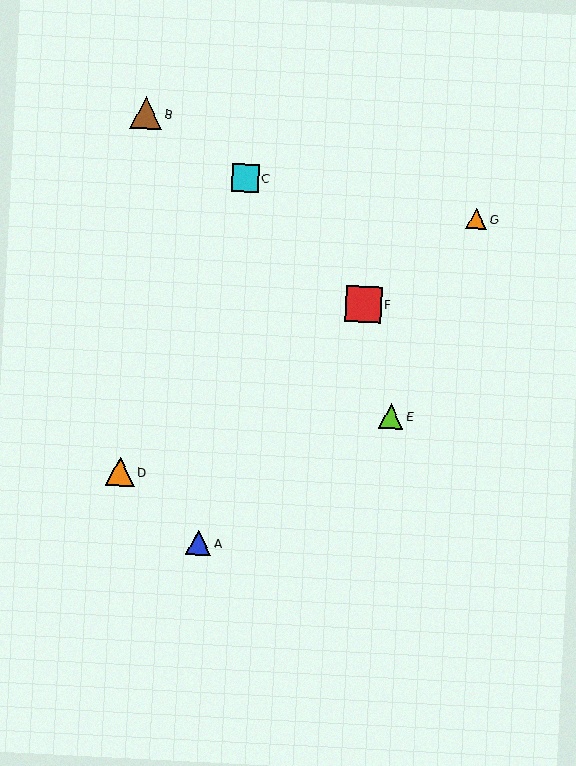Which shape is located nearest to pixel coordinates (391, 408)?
The lime triangle (labeled E) at (391, 416) is nearest to that location.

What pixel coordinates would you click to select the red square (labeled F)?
Click at (363, 304) to select the red square F.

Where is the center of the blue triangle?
The center of the blue triangle is at (198, 543).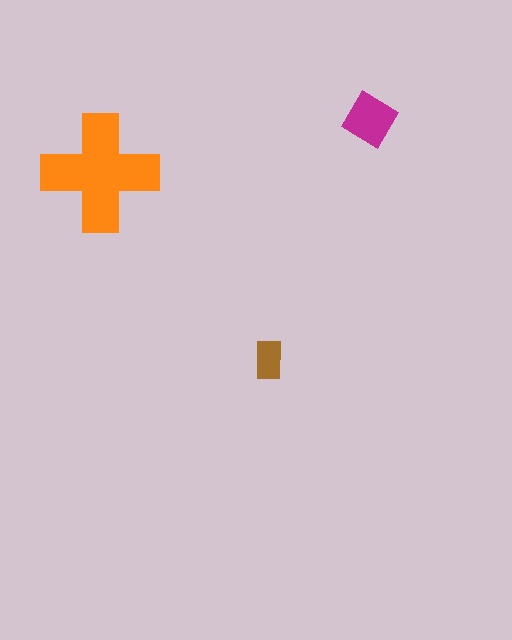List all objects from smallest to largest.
The brown rectangle, the magenta diamond, the orange cross.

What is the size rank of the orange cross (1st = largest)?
1st.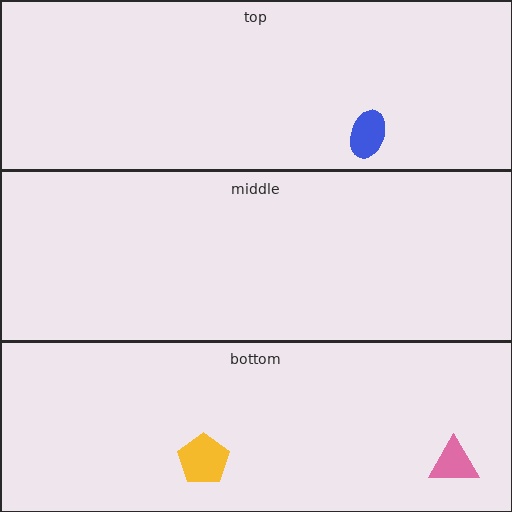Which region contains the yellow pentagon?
The bottom region.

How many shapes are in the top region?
1.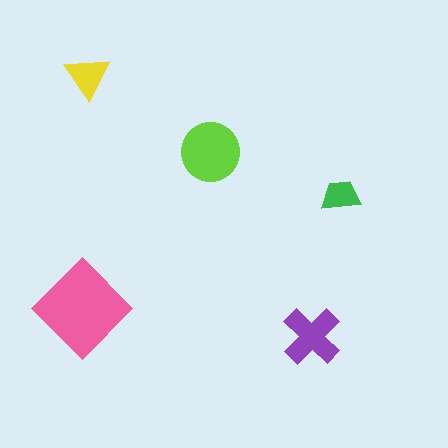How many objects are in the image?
There are 5 objects in the image.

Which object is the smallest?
The green trapezoid.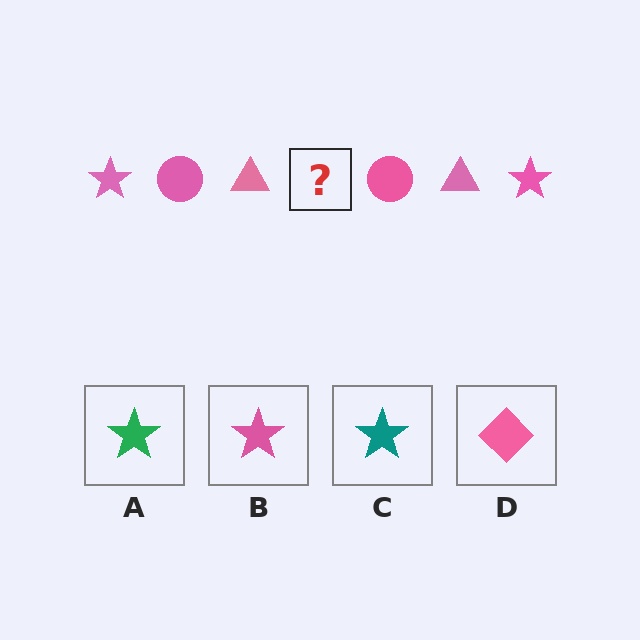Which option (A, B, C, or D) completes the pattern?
B.